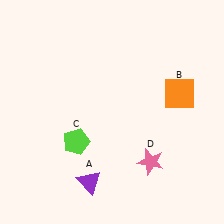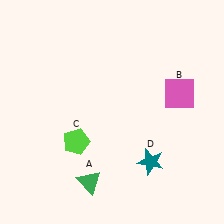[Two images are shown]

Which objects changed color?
A changed from purple to green. B changed from orange to pink. D changed from pink to teal.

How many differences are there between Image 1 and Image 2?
There are 3 differences between the two images.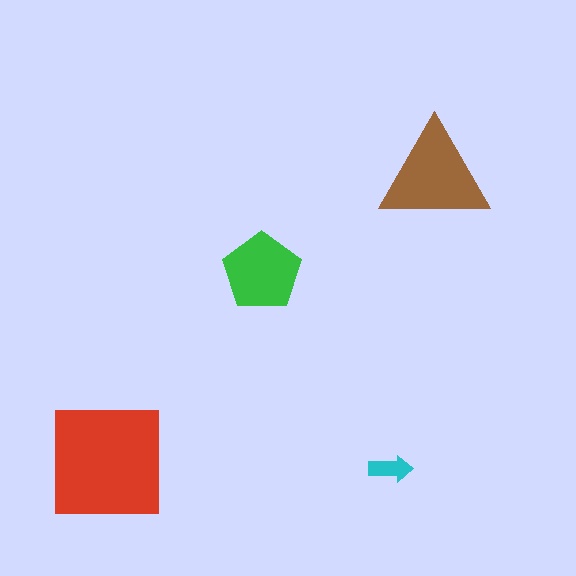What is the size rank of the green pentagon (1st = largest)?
3rd.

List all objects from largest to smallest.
The red square, the brown triangle, the green pentagon, the cyan arrow.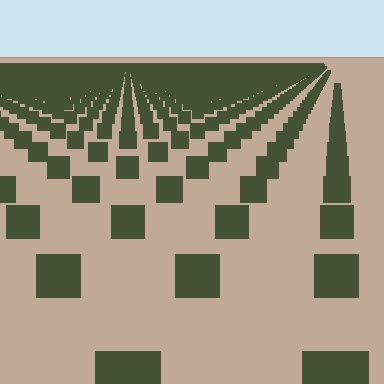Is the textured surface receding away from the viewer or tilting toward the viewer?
The surface is receding away from the viewer. Texture elements get smaller and denser toward the top.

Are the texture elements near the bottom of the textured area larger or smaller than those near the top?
Larger. Near the bottom, elements are closer to the viewer and appear at a bigger on-screen size.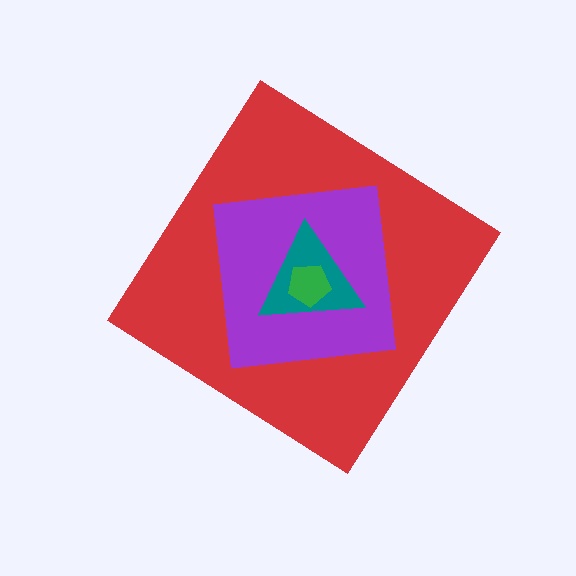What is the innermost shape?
The green pentagon.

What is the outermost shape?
The red diamond.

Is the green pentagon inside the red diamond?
Yes.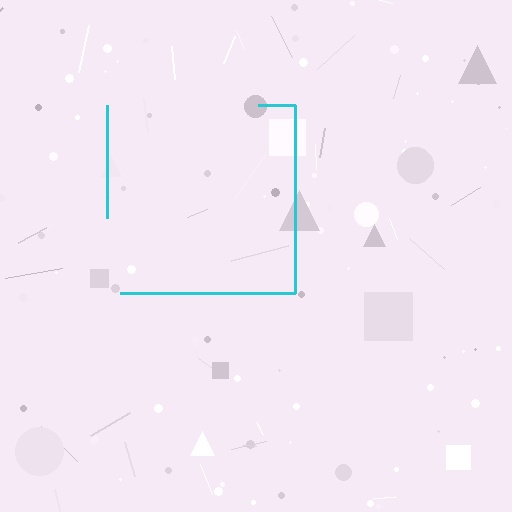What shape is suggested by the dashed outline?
The dashed outline suggests a square.